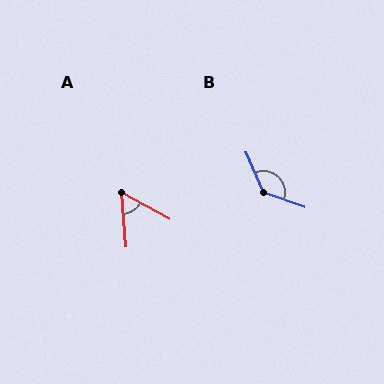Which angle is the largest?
B, at approximately 133 degrees.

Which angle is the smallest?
A, at approximately 57 degrees.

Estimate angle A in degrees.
Approximately 57 degrees.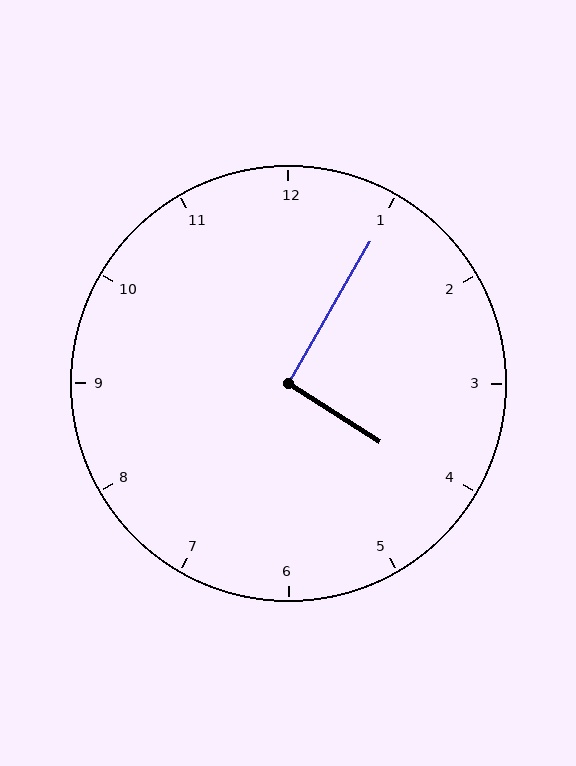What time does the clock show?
4:05.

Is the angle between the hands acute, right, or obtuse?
It is right.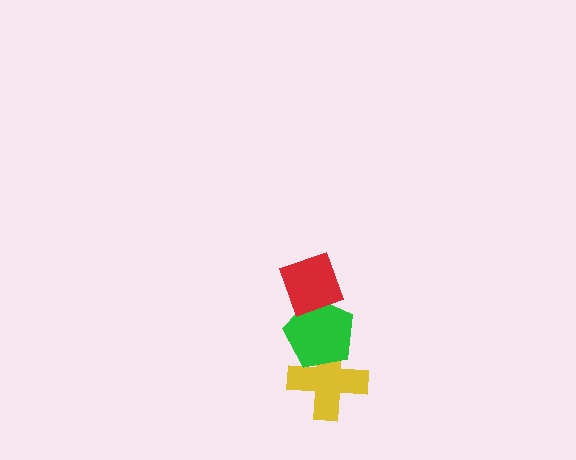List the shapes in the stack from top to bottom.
From top to bottom: the red diamond, the green pentagon, the yellow cross.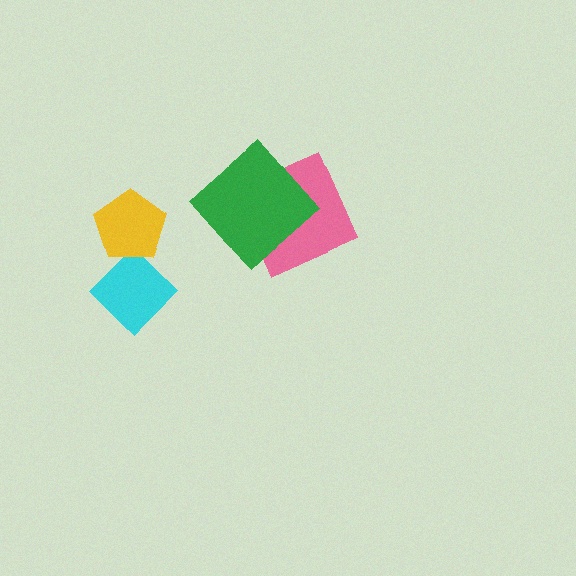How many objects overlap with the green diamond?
1 object overlaps with the green diamond.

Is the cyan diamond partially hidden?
Yes, it is partially covered by another shape.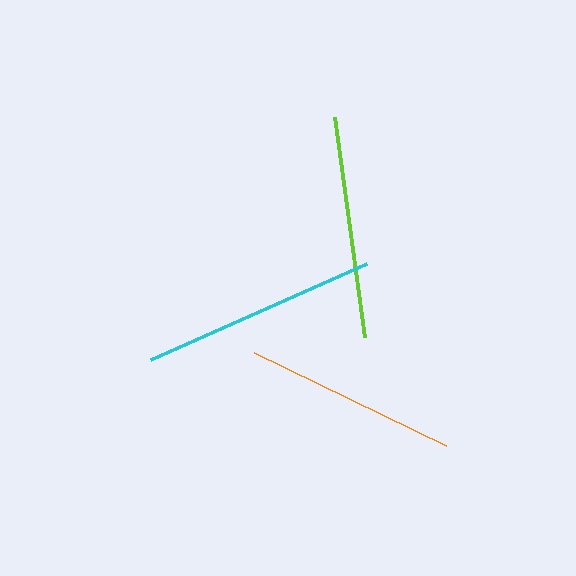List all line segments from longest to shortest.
From longest to shortest: cyan, lime, orange.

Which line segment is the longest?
The cyan line is the longest at approximately 237 pixels.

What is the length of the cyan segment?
The cyan segment is approximately 237 pixels long.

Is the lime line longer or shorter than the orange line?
The lime line is longer than the orange line.